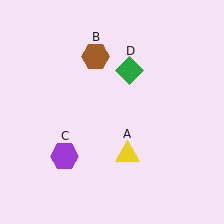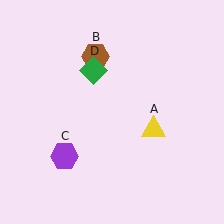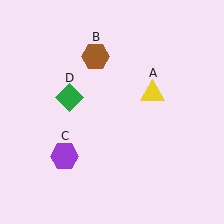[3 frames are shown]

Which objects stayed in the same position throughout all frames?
Brown hexagon (object B) and purple hexagon (object C) remained stationary.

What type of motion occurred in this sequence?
The yellow triangle (object A), green diamond (object D) rotated counterclockwise around the center of the scene.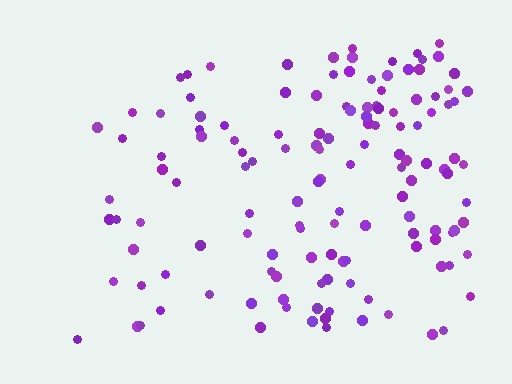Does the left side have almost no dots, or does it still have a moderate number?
Still a moderate number, just noticeably fewer than the right.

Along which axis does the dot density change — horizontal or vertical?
Horizontal.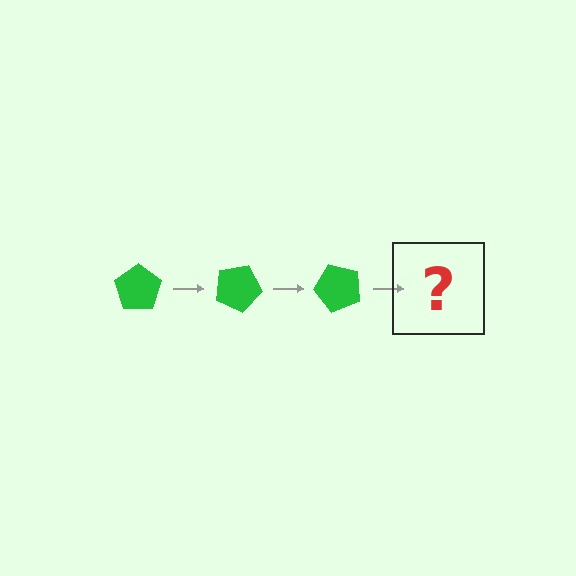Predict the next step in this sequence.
The next step is a green pentagon rotated 75 degrees.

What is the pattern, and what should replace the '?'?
The pattern is that the pentagon rotates 25 degrees each step. The '?' should be a green pentagon rotated 75 degrees.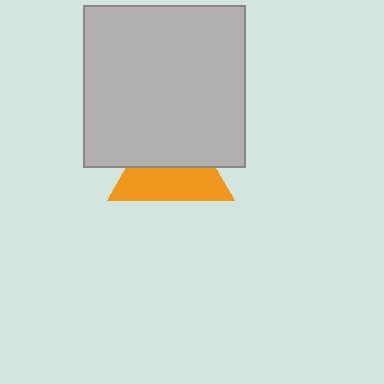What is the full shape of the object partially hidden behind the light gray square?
The partially hidden object is an orange triangle.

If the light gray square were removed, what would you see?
You would see the complete orange triangle.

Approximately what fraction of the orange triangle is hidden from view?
Roughly 48% of the orange triangle is hidden behind the light gray square.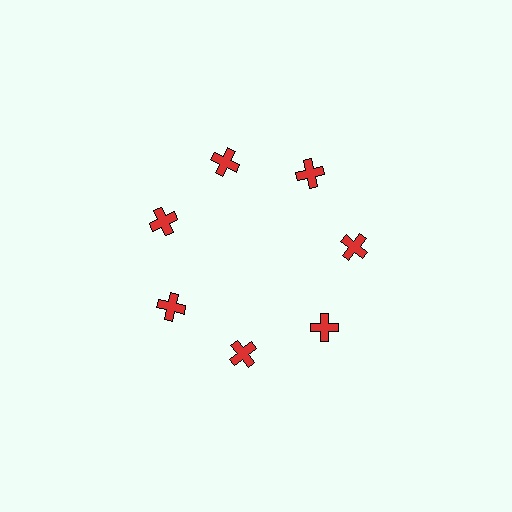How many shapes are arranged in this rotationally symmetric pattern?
There are 7 shapes, arranged in 7 groups of 1.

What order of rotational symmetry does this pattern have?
This pattern has 7-fold rotational symmetry.